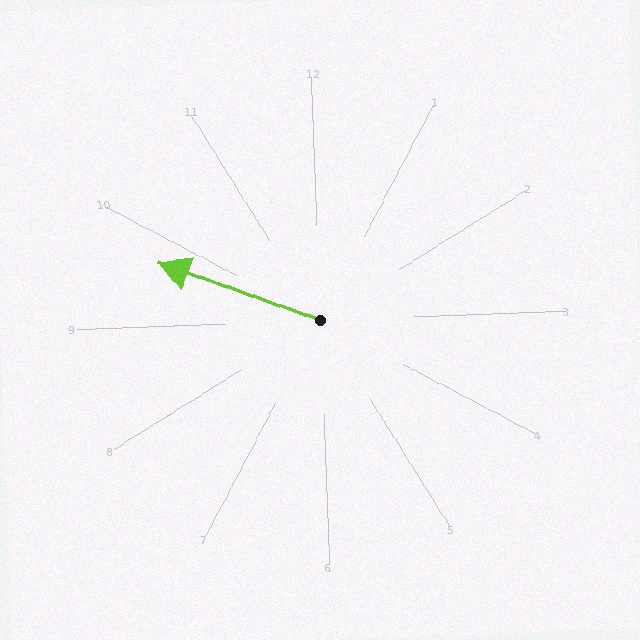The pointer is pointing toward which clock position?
Roughly 10 o'clock.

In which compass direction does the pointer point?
West.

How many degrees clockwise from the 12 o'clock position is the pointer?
Approximately 292 degrees.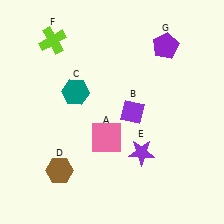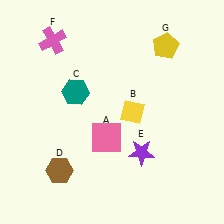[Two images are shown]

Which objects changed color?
B changed from purple to yellow. F changed from lime to pink. G changed from purple to yellow.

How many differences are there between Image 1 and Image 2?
There are 3 differences between the two images.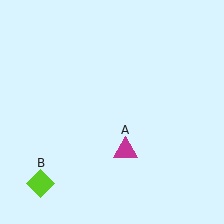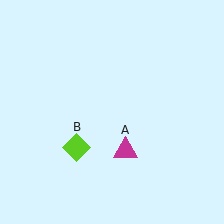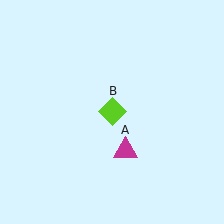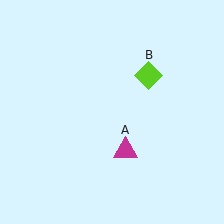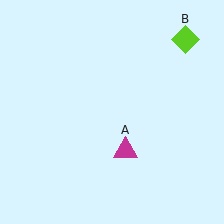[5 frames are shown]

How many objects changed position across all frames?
1 object changed position: lime diamond (object B).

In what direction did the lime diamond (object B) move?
The lime diamond (object B) moved up and to the right.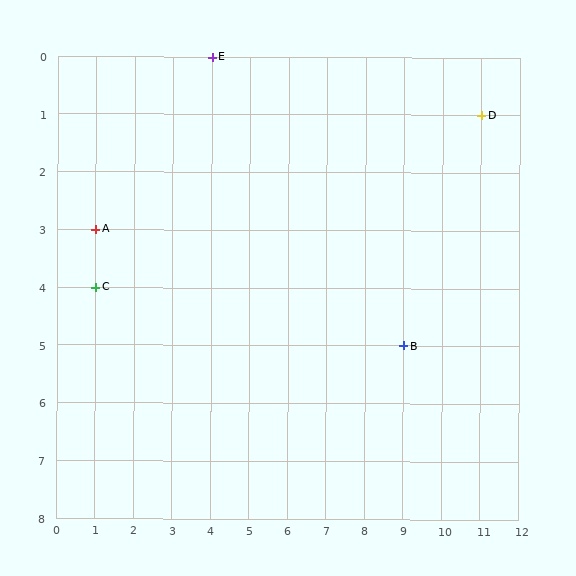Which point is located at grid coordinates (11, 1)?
Point D is at (11, 1).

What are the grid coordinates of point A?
Point A is at grid coordinates (1, 3).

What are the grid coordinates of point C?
Point C is at grid coordinates (1, 4).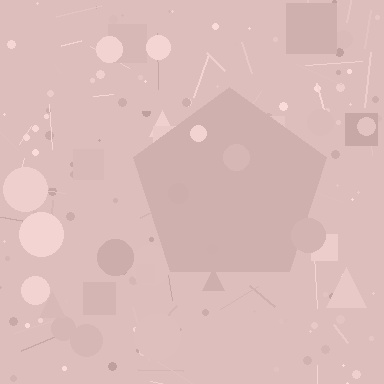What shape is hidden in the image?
A pentagon is hidden in the image.